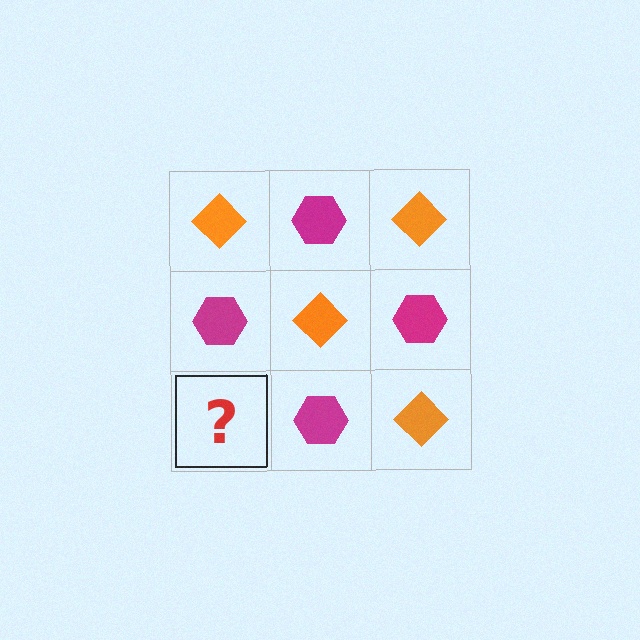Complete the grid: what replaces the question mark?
The question mark should be replaced with an orange diamond.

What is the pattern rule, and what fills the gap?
The rule is that it alternates orange diamond and magenta hexagon in a checkerboard pattern. The gap should be filled with an orange diamond.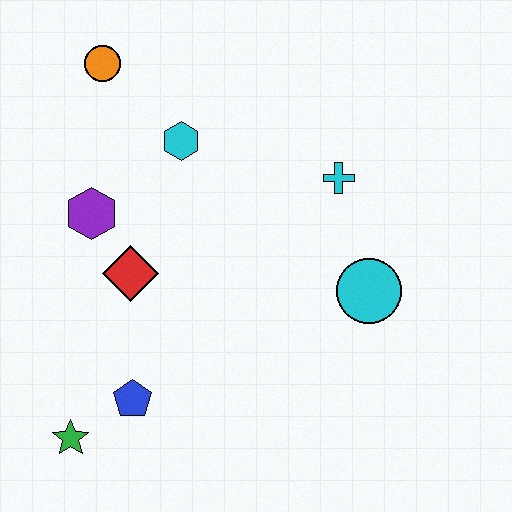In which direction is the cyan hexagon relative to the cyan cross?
The cyan hexagon is to the left of the cyan cross.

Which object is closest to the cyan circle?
The cyan cross is closest to the cyan circle.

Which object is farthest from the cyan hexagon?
The green star is farthest from the cyan hexagon.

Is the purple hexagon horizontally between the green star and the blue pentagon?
Yes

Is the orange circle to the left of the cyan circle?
Yes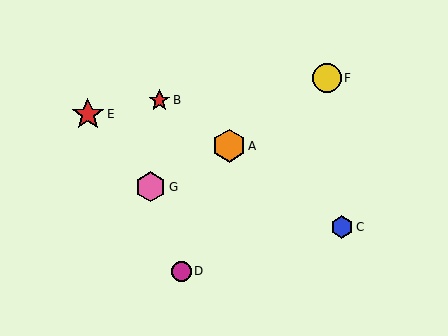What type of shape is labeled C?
Shape C is a blue hexagon.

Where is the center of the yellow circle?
The center of the yellow circle is at (327, 78).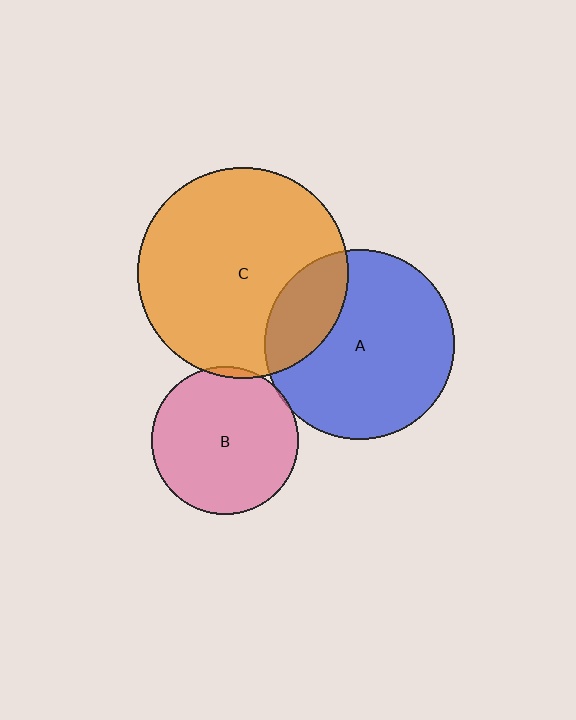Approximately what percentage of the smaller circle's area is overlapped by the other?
Approximately 5%.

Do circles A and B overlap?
Yes.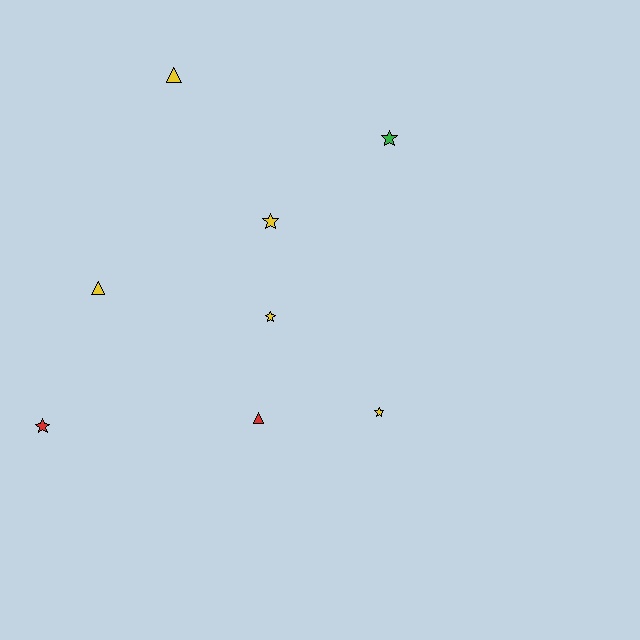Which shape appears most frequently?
Star, with 5 objects.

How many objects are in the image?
There are 8 objects.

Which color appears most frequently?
Yellow, with 5 objects.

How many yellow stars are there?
There are 3 yellow stars.